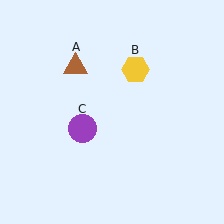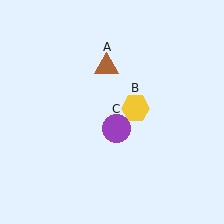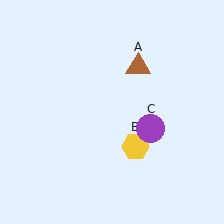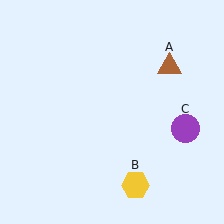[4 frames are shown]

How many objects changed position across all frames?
3 objects changed position: brown triangle (object A), yellow hexagon (object B), purple circle (object C).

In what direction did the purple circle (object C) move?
The purple circle (object C) moved right.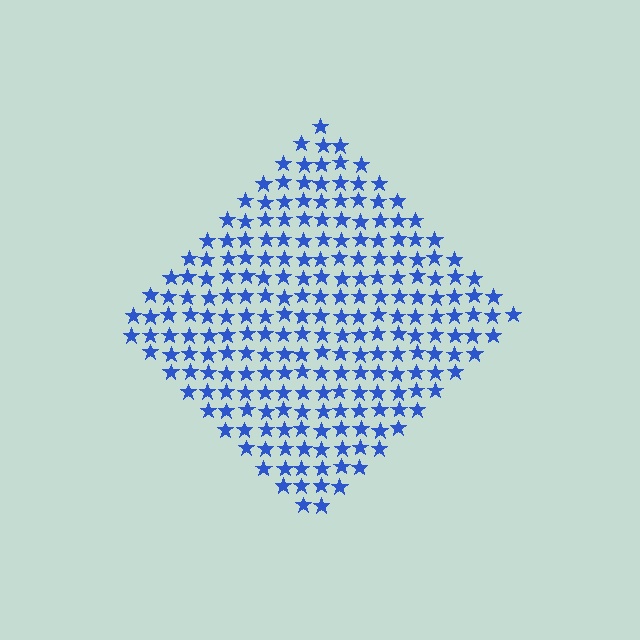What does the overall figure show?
The overall figure shows a diamond.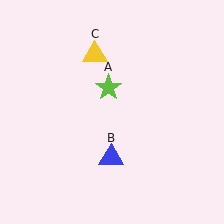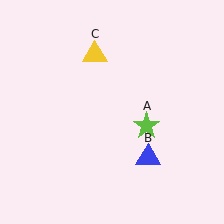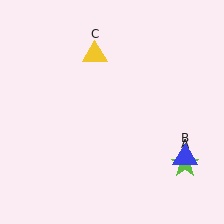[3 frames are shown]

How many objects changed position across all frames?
2 objects changed position: lime star (object A), blue triangle (object B).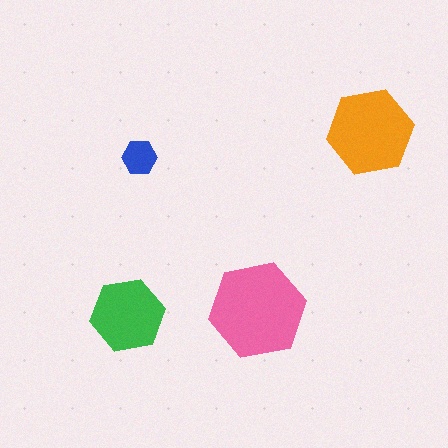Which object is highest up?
The orange hexagon is topmost.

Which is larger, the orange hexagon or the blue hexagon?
The orange one.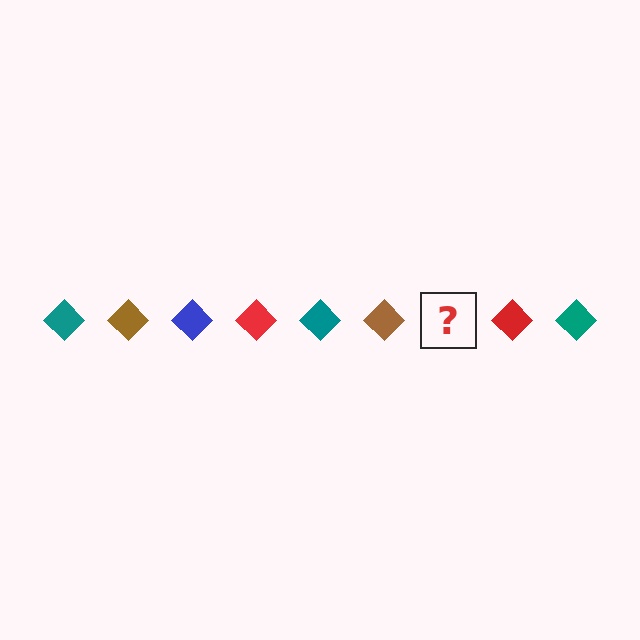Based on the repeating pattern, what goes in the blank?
The blank should be a blue diamond.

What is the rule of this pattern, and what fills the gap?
The rule is that the pattern cycles through teal, brown, blue, red diamonds. The gap should be filled with a blue diamond.